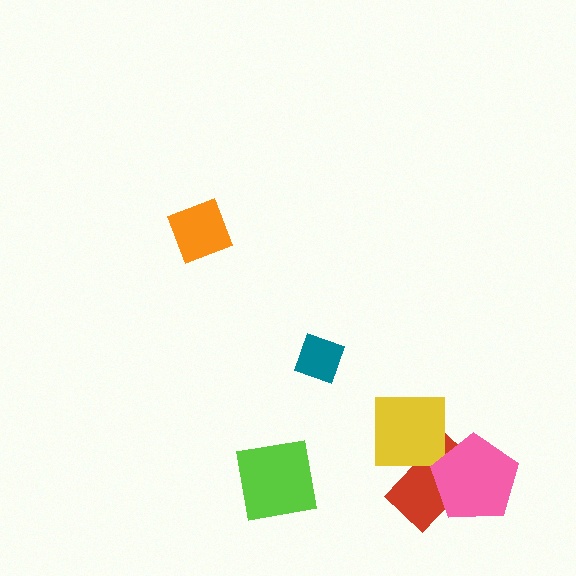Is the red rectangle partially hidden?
Yes, it is partially covered by another shape.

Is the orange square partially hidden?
No, no other shape covers it.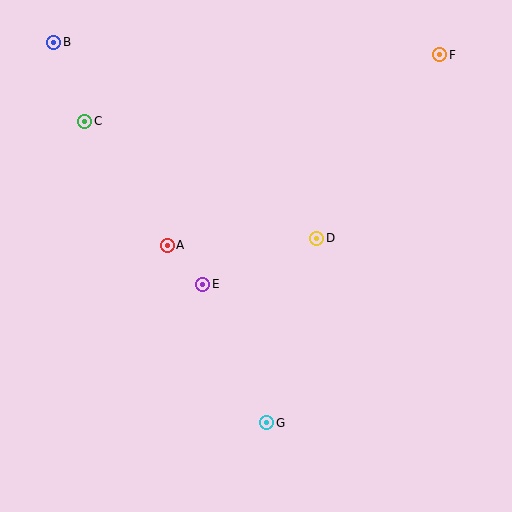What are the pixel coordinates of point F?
Point F is at (440, 55).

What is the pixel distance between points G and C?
The distance between G and C is 352 pixels.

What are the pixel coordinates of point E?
Point E is at (203, 284).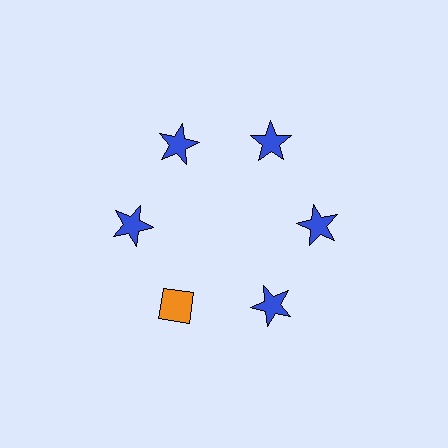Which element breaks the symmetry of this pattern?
The orange diamond at roughly the 7 o'clock position breaks the symmetry. All other shapes are blue stars.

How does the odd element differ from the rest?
It differs in both color (orange instead of blue) and shape (diamond instead of star).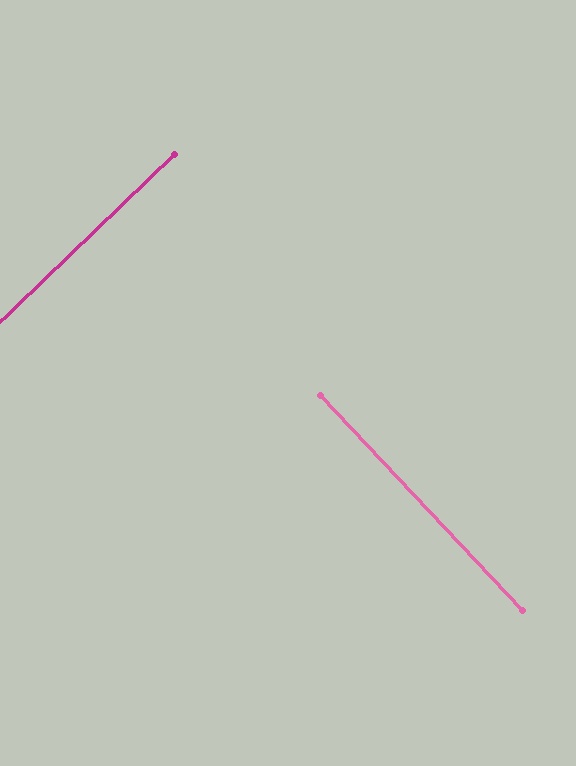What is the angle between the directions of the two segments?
Approximately 89 degrees.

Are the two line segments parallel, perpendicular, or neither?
Perpendicular — they meet at approximately 89°.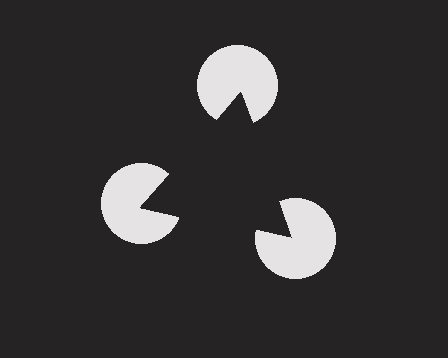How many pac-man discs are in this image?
There are 3 — one at each vertex of the illusory triangle.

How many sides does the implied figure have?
3 sides.